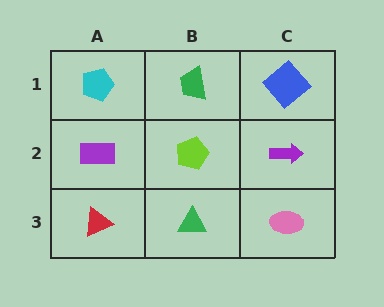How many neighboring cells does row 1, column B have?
3.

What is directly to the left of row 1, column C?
A green trapezoid.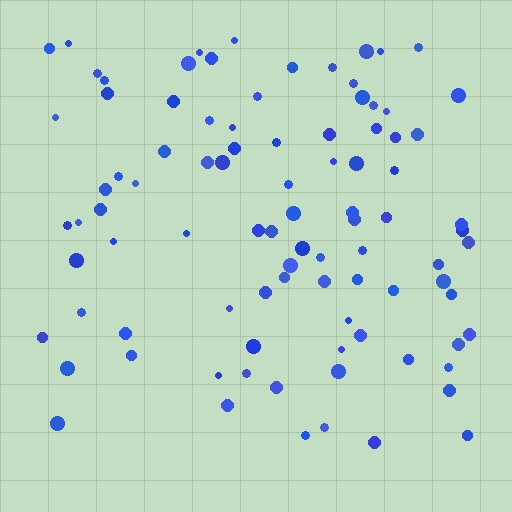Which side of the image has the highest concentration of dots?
The top.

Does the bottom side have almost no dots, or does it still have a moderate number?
Still a moderate number, just noticeably fewer than the top.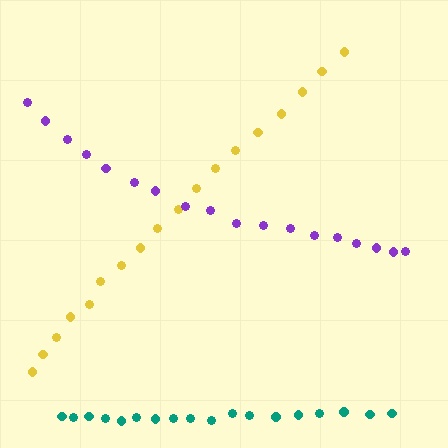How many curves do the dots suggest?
There are 3 distinct paths.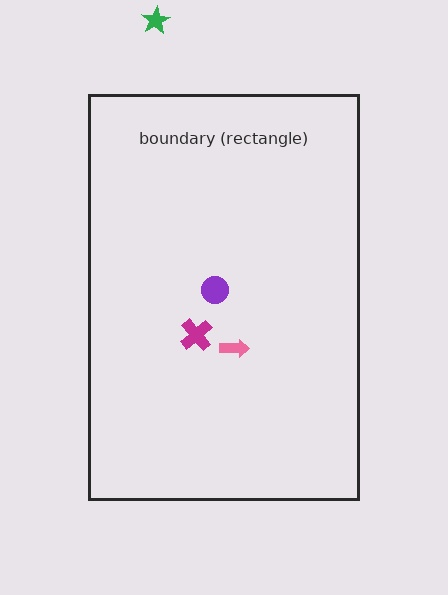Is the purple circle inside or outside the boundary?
Inside.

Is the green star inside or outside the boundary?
Outside.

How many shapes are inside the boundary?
3 inside, 1 outside.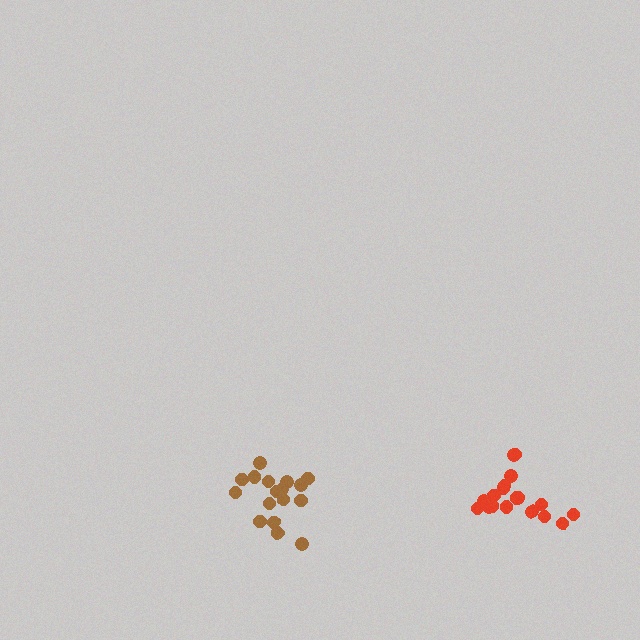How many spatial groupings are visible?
There are 2 spatial groupings.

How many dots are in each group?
Group 1: 19 dots, Group 2: 17 dots (36 total).